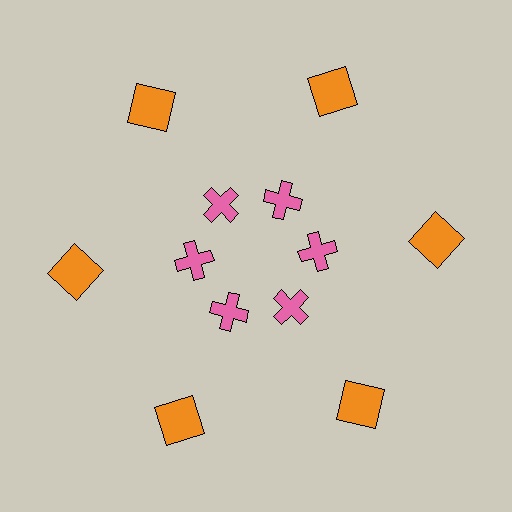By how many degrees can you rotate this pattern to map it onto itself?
The pattern maps onto itself every 60 degrees of rotation.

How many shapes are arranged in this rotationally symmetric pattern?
There are 12 shapes, arranged in 6 groups of 2.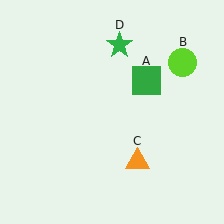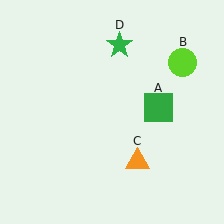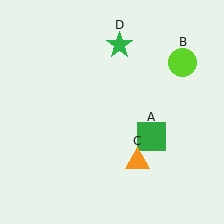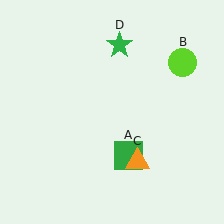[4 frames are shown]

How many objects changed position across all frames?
1 object changed position: green square (object A).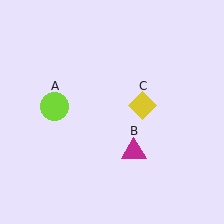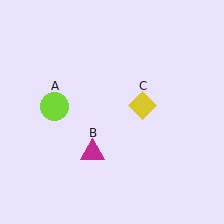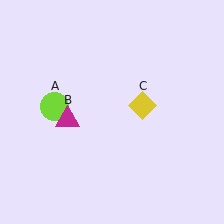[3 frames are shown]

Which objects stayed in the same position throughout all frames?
Lime circle (object A) and yellow diamond (object C) remained stationary.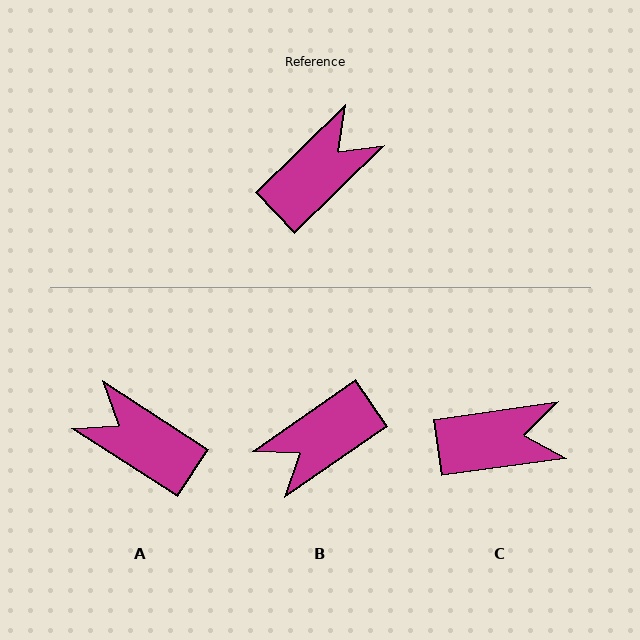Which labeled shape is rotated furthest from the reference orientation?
B, about 170 degrees away.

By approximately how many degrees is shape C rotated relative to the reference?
Approximately 36 degrees clockwise.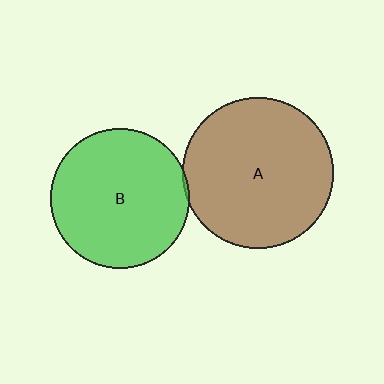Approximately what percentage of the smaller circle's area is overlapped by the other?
Approximately 5%.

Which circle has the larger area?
Circle A (brown).